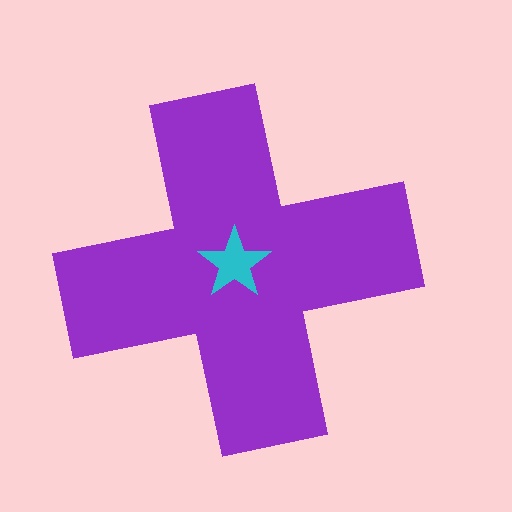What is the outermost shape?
The purple cross.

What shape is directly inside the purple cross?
The cyan star.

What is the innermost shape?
The cyan star.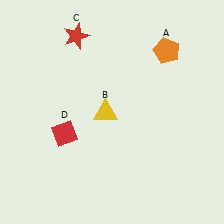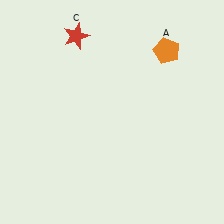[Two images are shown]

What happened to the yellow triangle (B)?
The yellow triangle (B) was removed in Image 2. It was in the bottom-left area of Image 1.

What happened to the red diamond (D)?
The red diamond (D) was removed in Image 2. It was in the bottom-left area of Image 1.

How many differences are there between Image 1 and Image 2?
There are 2 differences between the two images.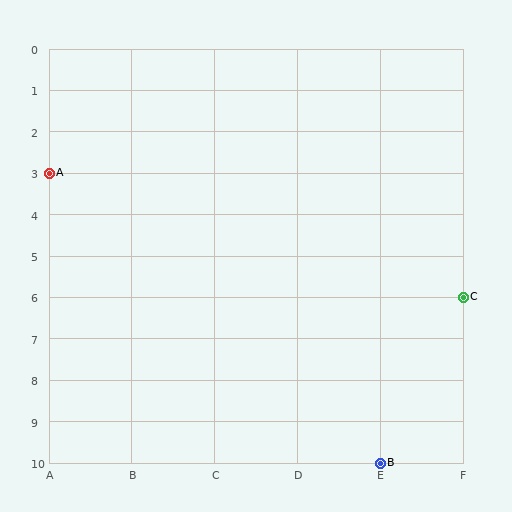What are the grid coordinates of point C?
Point C is at grid coordinates (F, 6).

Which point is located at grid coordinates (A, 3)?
Point A is at (A, 3).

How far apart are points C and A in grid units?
Points C and A are 5 columns and 3 rows apart (about 5.8 grid units diagonally).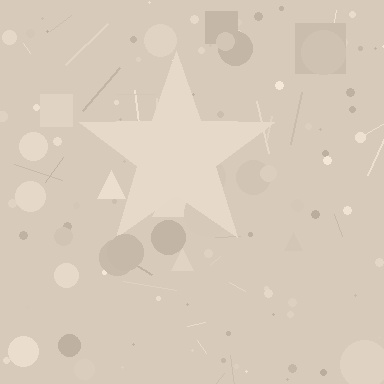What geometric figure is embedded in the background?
A star is embedded in the background.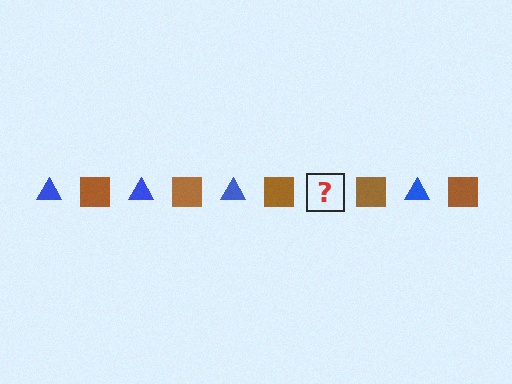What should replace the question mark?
The question mark should be replaced with a blue triangle.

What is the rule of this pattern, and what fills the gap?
The rule is that the pattern alternates between blue triangle and brown square. The gap should be filled with a blue triangle.